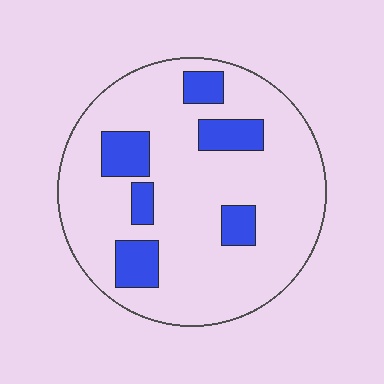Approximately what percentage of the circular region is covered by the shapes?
Approximately 20%.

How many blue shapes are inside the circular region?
6.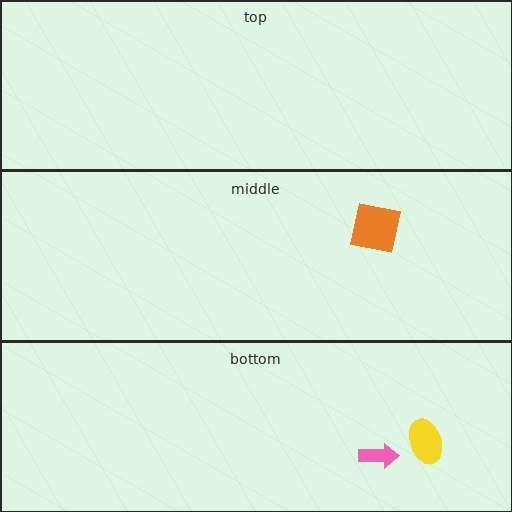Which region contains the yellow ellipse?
The bottom region.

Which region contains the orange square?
The middle region.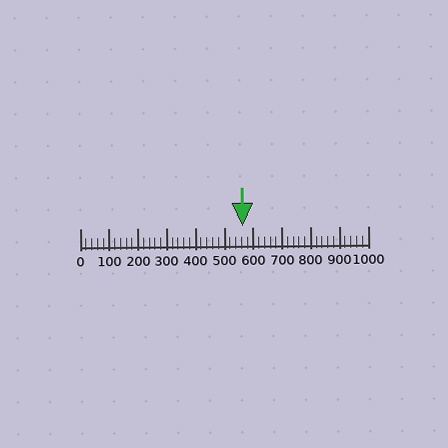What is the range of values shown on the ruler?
The ruler shows values from 0 to 1000.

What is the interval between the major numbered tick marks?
The major tick marks are spaced 100 units apart.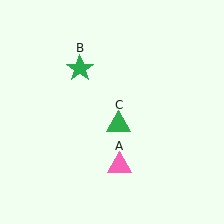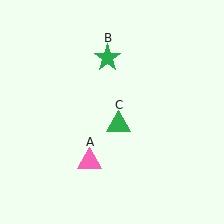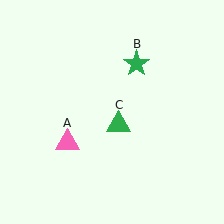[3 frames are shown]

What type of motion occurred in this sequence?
The pink triangle (object A), green star (object B) rotated clockwise around the center of the scene.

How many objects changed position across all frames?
2 objects changed position: pink triangle (object A), green star (object B).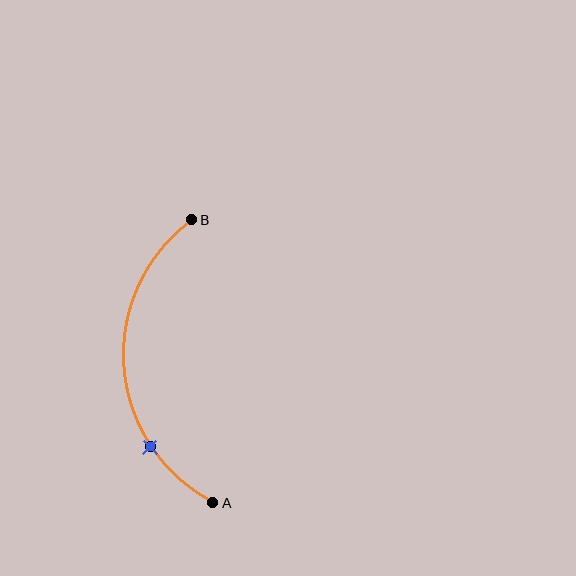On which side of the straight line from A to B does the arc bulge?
The arc bulges to the left of the straight line connecting A and B.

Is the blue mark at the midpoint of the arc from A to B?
No. The blue mark lies on the arc but is closer to endpoint A. The arc midpoint would be at the point on the curve equidistant along the arc from both A and B.